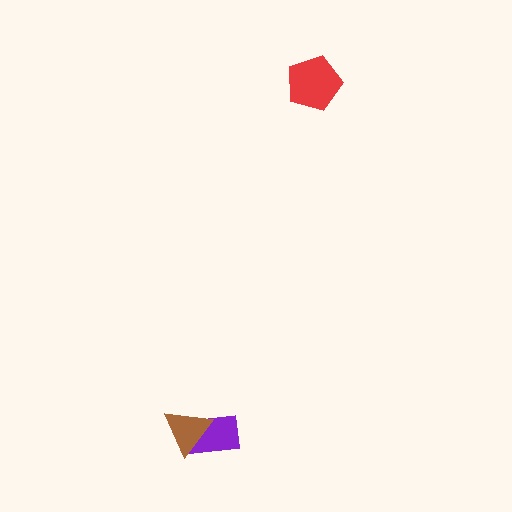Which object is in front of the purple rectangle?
The brown triangle is in front of the purple rectangle.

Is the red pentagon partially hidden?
No, no other shape covers it.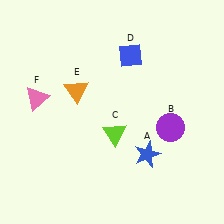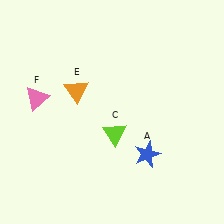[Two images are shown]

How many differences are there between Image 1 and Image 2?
There are 2 differences between the two images.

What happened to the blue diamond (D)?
The blue diamond (D) was removed in Image 2. It was in the top-right area of Image 1.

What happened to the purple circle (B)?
The purple circle (B) was removed in Image 2. It was in the bottom-right area of Image 1.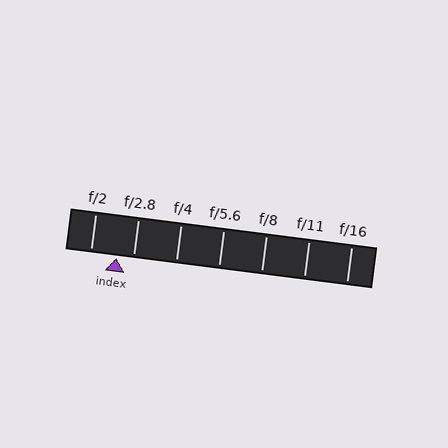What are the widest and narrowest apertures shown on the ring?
The widest aperture shown is f/2 and the narrowest is f/16.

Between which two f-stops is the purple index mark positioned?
The index mark is between f/2 and f/2.8.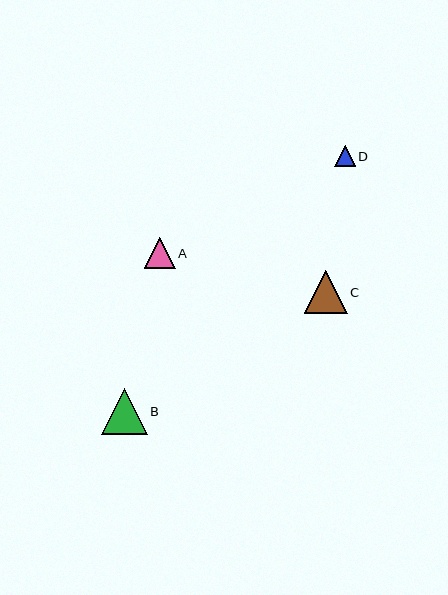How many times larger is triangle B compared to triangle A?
Triangle B is approximately 1.5 times the size of triangle A.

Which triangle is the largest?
Triangle B is the largest with a size of approximately 46 pixels.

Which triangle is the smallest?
Triangle D is the smallest with a size of approximately 20 pixels.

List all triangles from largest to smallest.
From largest to smallest: B, C, A, D.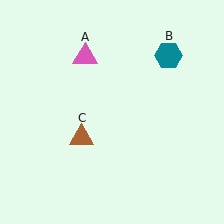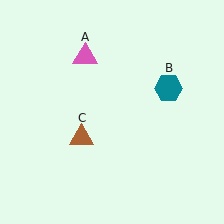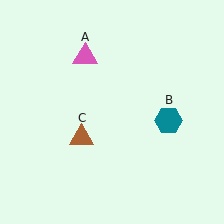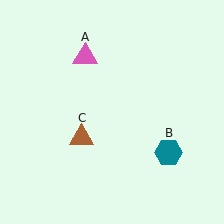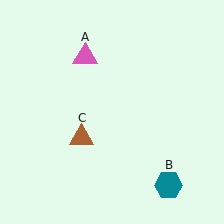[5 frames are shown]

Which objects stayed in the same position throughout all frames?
Pink triangle (object A) and brown triangle (object C) remained stationary.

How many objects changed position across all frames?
1 object changed position: teal hexagon (object B).